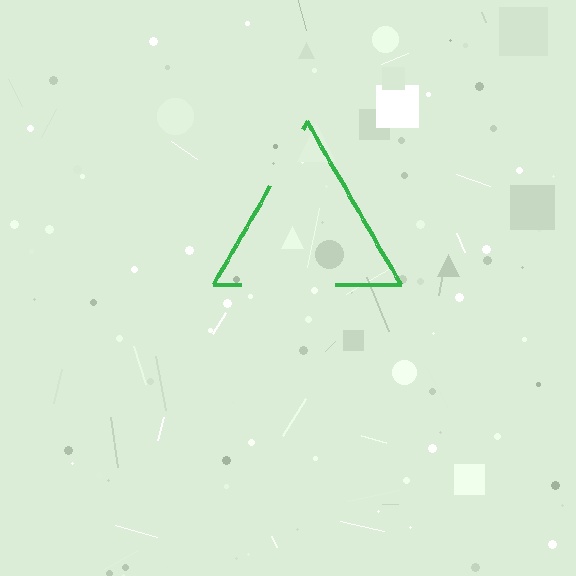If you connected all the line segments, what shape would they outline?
They would outline a triangle.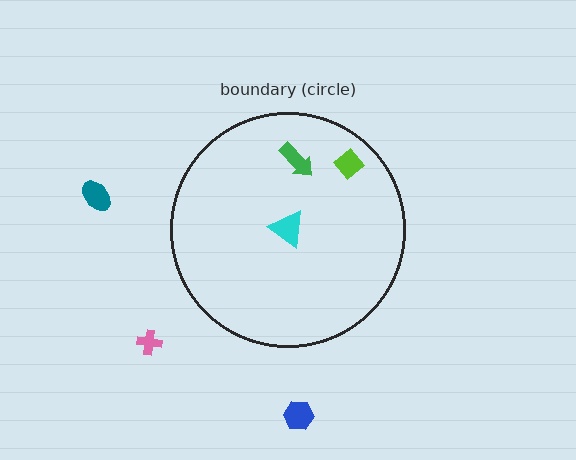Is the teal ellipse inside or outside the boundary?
Outside.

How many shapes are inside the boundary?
3 inside, 3 outside.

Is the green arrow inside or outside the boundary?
Inside.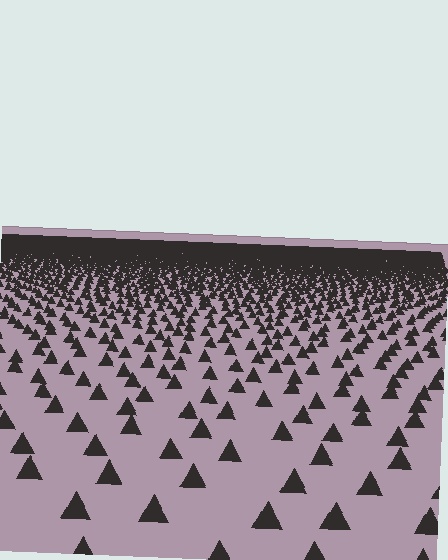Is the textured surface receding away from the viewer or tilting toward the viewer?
The surface is receding away from the viewer. Texture elements get smaller and denser toward the top.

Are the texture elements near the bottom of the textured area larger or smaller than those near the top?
Larger. Near the bottom, elements are closer to the viewer and appear at a bigger on-screen size.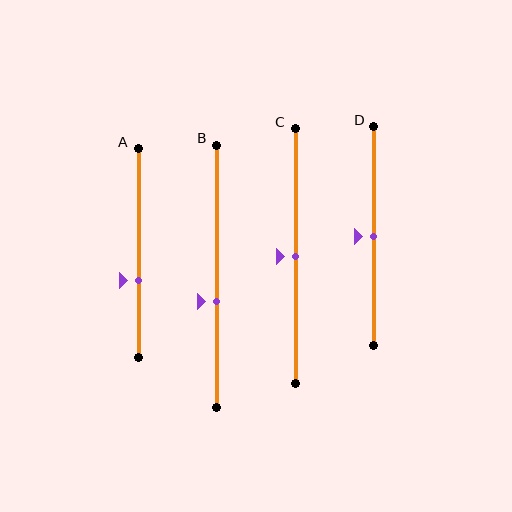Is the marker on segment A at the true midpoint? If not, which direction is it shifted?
No, the marker on segment A is shifted downward by about 13% of the segment length.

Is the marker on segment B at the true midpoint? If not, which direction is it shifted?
No, the marker on segment B is shifted downward by about 10% of the segment length.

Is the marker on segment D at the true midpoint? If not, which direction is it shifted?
Yes, the marker on segment D is at the true midpoint.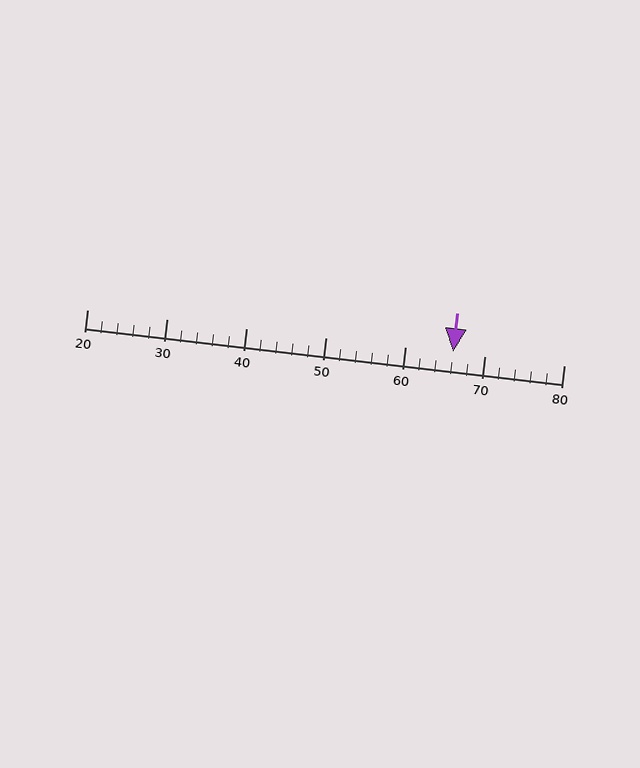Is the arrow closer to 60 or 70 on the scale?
The arrow is closer to 70.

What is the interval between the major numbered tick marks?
The major tick marks are spaced 10 units apart.